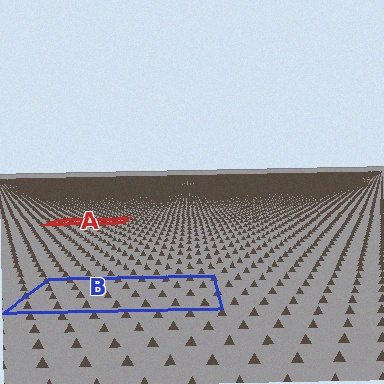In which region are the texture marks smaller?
The texture marks are smaller in region A, because it is farther away.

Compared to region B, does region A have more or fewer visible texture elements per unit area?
Region A has more texture elements per unit area — they are packed more densely because it is farther away.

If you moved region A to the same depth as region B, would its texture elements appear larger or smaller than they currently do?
They would appear larger. At a closer depth, the same texture elements are projected at a bigger on-screen size.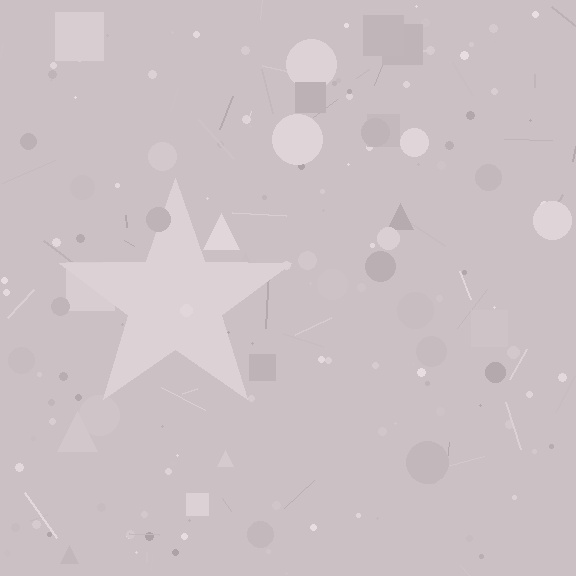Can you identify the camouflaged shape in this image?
The camouflaged shape is a star.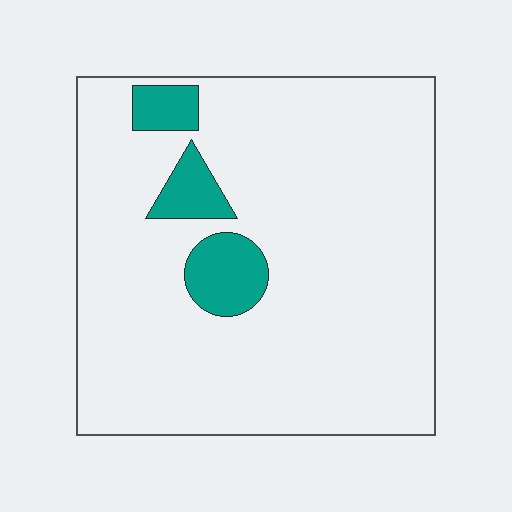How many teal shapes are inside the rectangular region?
3.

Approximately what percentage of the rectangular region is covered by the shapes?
Approximately 10%.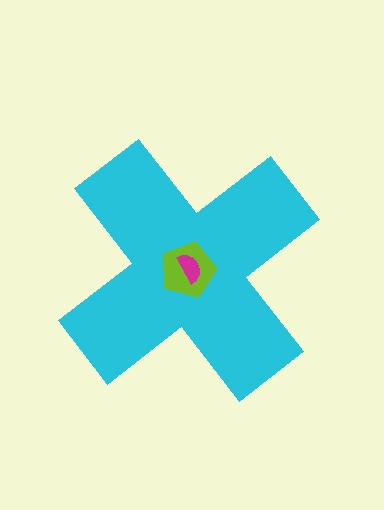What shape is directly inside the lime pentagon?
The magenta semicircle.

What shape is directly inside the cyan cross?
The lime pentagon.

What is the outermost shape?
The cyan cross.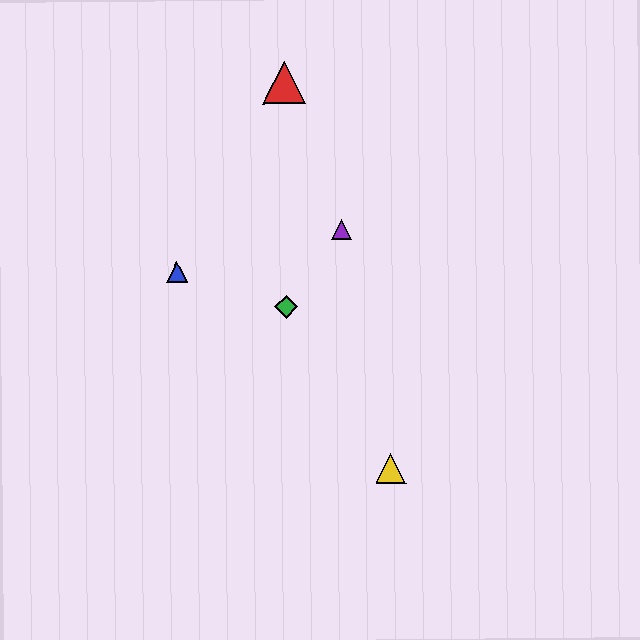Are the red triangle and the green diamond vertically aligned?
Yes, both are at x≈284.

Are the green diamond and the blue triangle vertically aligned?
No, the green diamond is at x≈286 and the blue triangle is at x≈177.